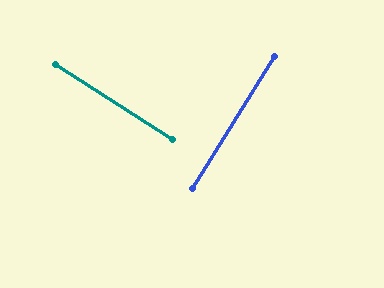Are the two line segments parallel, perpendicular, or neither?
Perpendicular — they meet at approximately 89°.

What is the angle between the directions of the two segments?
Approximately 89 degrees.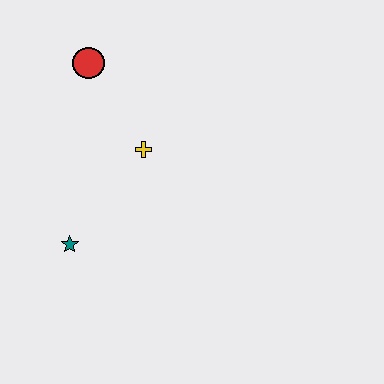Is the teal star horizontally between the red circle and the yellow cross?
No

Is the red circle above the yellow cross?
Yes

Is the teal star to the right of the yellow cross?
No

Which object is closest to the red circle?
The yellow cross is closest to the red circle.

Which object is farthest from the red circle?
The teal star is farthest from the red circle.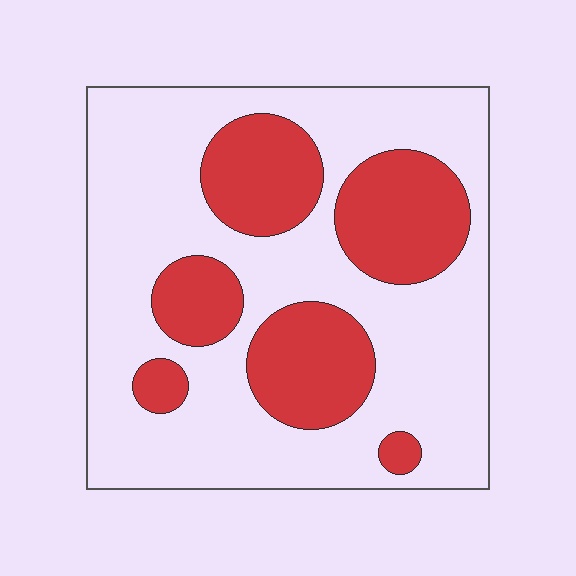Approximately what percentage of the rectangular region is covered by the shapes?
Approximately 30%.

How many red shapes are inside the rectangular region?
6.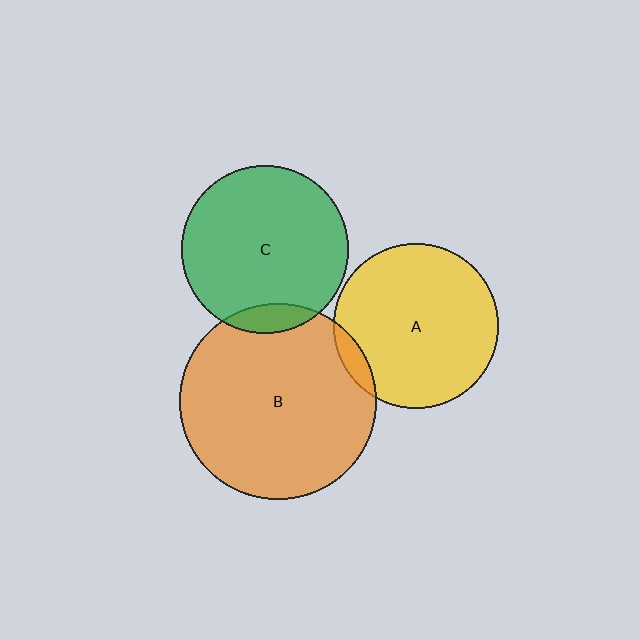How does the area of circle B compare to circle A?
Approximately 1.4 times.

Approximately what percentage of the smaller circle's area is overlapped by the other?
Approximately 10%.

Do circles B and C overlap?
Yes.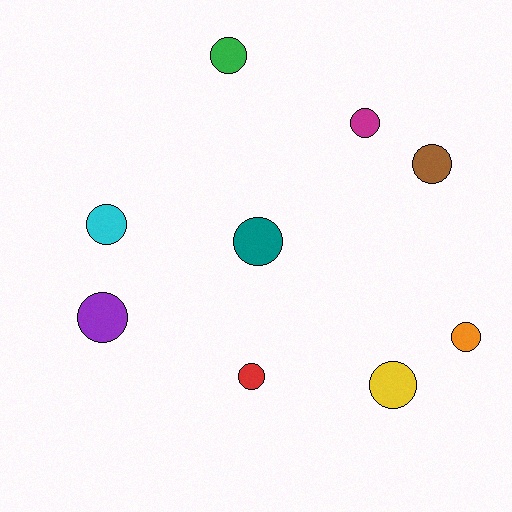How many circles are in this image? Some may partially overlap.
There are 9 circles.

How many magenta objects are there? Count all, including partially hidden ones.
There is 1 magenta object.